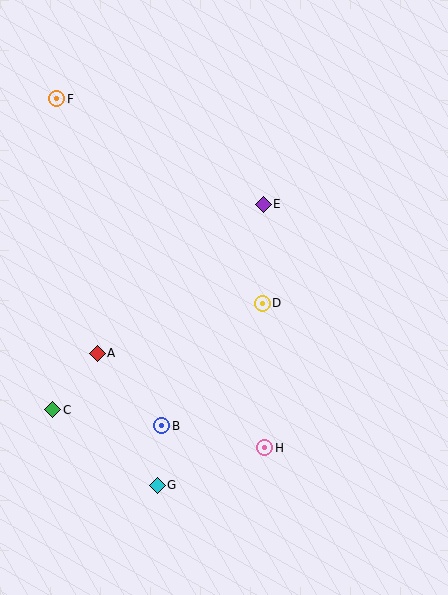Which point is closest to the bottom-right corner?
Point H is closest to the bottom-right corner.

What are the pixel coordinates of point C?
Point C is at (53, 410).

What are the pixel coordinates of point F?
Point F is at (57, 99).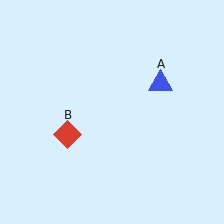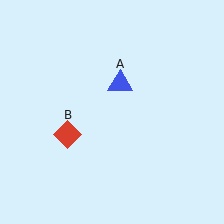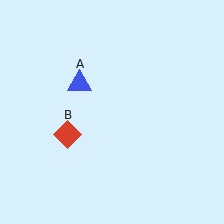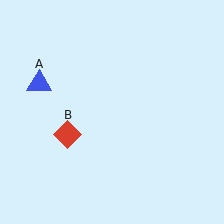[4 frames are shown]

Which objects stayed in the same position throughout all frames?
Red diamond (object B) remained stationary.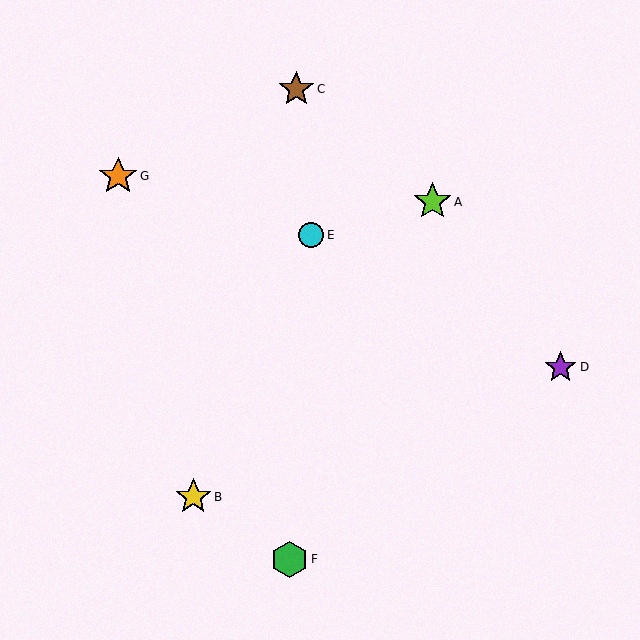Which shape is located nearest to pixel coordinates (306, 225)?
The cyan circle (labeled E) at (311, 235) is nearest to that location.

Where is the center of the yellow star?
The center of the yellow star is at (193, 497).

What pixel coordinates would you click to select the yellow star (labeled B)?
Click at (193, 497) to select the yellow star B.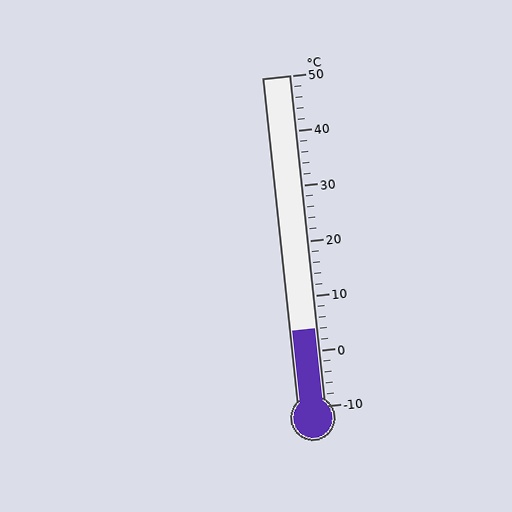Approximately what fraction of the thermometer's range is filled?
The thermometer is filled to approximately 25% of its range.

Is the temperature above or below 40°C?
The temperature is below 40°C.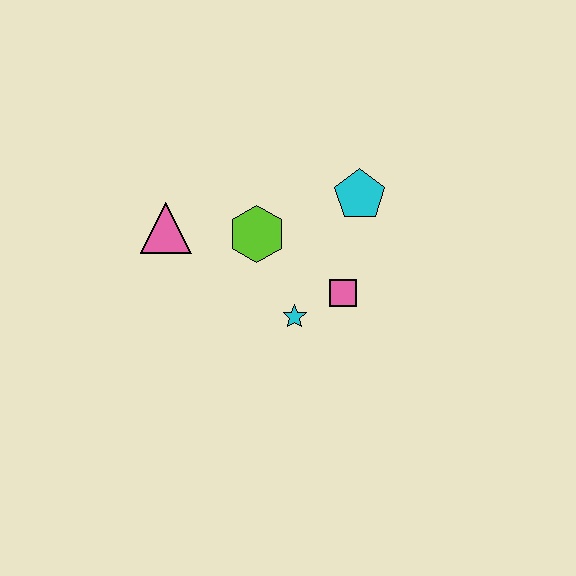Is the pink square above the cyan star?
Yes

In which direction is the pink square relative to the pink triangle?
The pink square is to the right of the pink triangle.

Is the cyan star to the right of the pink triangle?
Yes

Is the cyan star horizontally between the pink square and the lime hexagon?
Yes